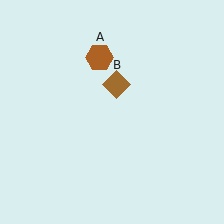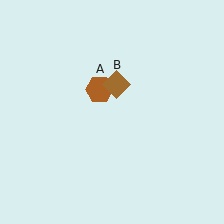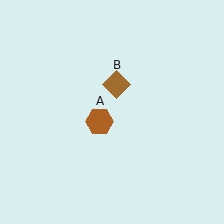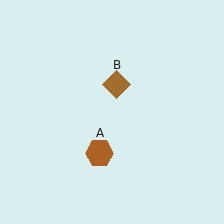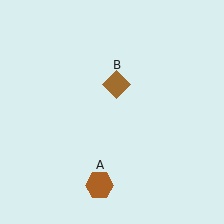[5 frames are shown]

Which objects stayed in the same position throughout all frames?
Brown diamond (object B) remained stationary.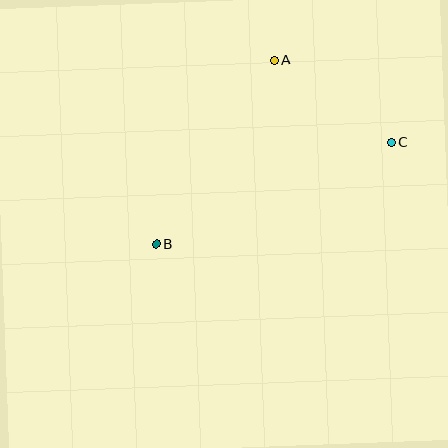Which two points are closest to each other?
Points A and C are closest to each other.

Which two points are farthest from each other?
Points B and C are farthest from each other.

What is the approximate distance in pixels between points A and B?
The distance between A and B is approximately 219 pixels.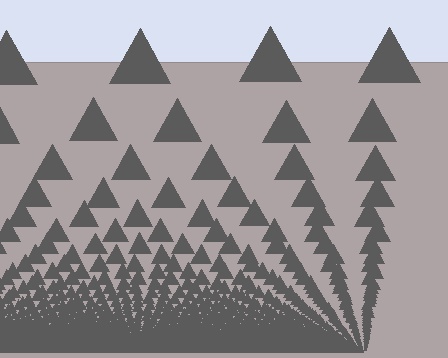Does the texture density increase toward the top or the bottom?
Density increases toward the bottom.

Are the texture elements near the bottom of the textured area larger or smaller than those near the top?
Smaller. The gradient is inverted — elements near the bottom are smaller and denser.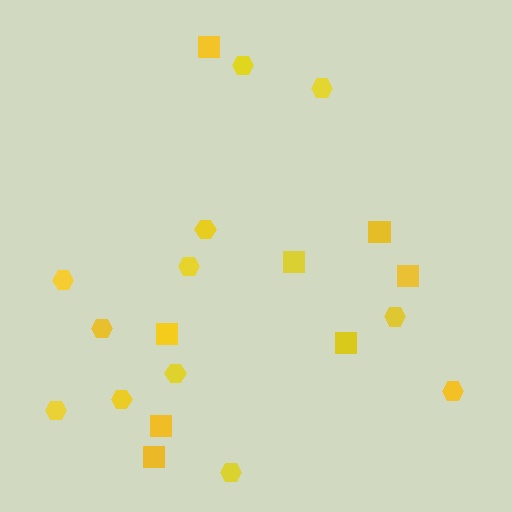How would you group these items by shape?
There are 2 groups: one group of hexagons (12) and one group of squares (8).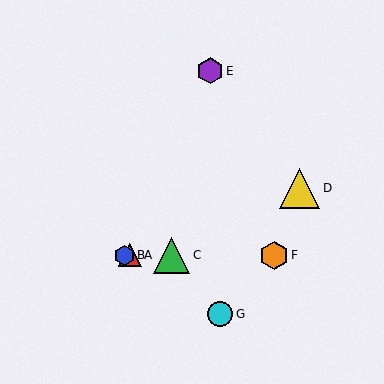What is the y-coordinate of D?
Object D is at y≈188.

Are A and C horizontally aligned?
Yes, both are at y≈255.